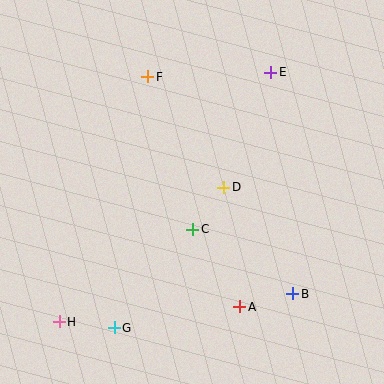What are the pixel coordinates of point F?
Point F is at (148, 77).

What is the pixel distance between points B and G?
The distance between B and G is 182 pixels.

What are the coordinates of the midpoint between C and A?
The midpoint between C and A is at (216, 268).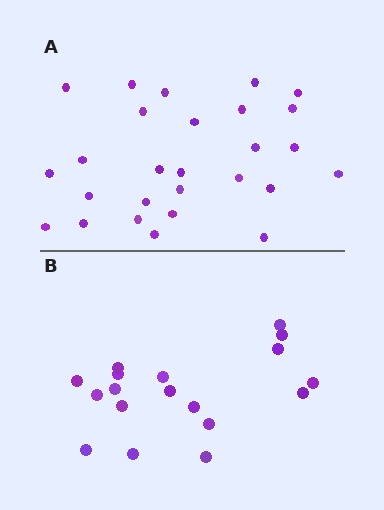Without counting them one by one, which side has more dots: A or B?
Region A (the top region) has more dots.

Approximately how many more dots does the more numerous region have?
Region A has roughly 8 or so more dots than region B.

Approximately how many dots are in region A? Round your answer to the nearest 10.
About 30 dots. (The exact count is 27, which rounds to 30.)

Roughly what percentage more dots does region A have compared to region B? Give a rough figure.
About 50% more.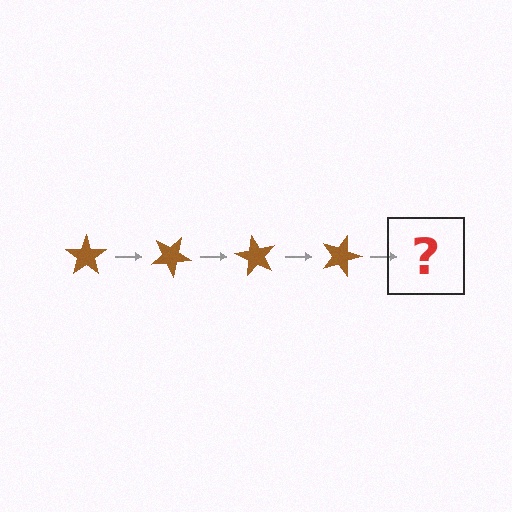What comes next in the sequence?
The next element should be a brown star rotated 120 degrees.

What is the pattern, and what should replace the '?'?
The pattern is that the star rotates 30 degrees each step. The '?' should be a brown star rotated 120 degrees.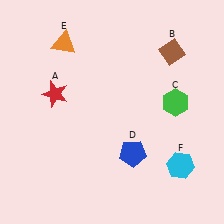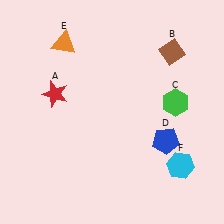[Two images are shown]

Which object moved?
The blue pentagon (D) moved right.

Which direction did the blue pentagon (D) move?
The blue pentagon (D) moved right.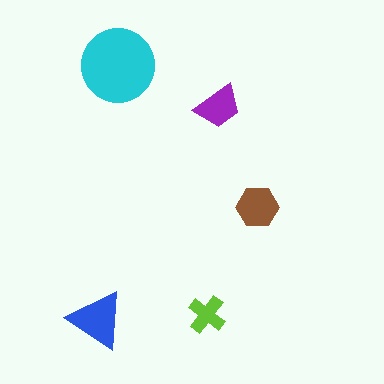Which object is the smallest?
The lime cross.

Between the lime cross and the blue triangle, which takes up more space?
The blue triangle.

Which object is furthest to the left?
The blue triangle is leftmost.